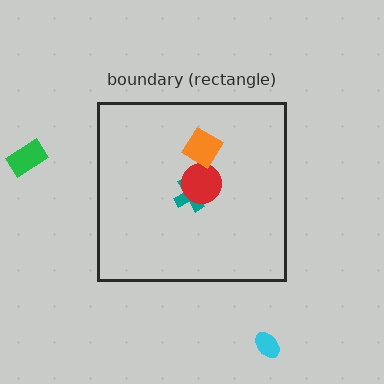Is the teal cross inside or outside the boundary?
Inside.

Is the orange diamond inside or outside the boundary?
Inside.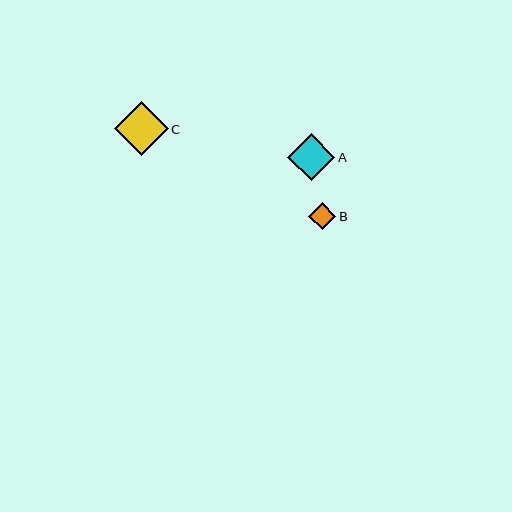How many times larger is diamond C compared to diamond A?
Diamond C is approximately 1.1 times the size of diamond A.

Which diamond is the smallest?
Diamond B is the smallest with a size of approximately 27 pixels.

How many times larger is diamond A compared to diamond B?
Diamond A is approximately 1.7 times the size of diamond B.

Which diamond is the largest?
Diamond C is the largest with a size of approximately 54 pixels.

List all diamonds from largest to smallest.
From largest to smallest: C, A, B.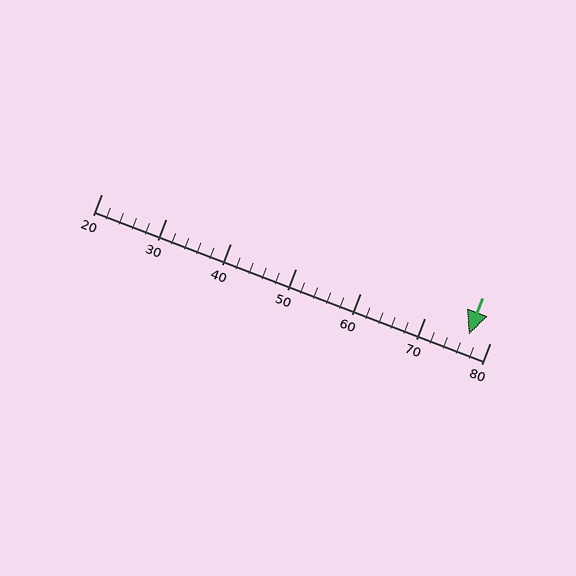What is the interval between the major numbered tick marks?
The major tick marks are spaced 10 units apart.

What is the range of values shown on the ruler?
The ruler shows values from 20 to 80.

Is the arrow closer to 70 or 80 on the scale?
The arrow is closer to 80.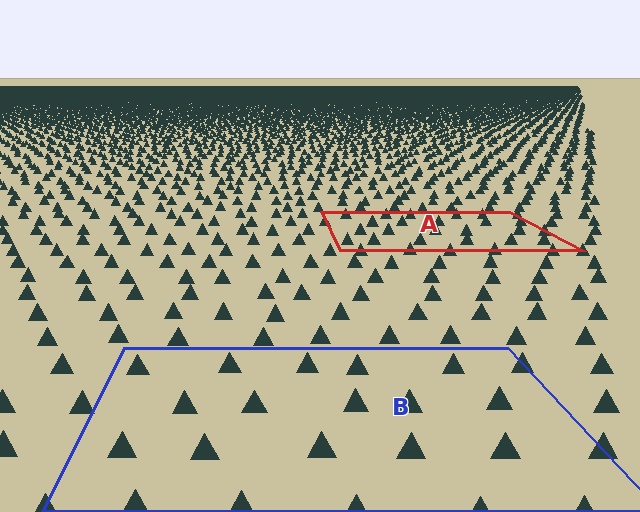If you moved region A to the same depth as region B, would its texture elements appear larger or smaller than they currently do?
They would appear larger. At a closer depth, the same texture elements are projected at a bigger on-screen size.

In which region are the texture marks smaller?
The texture marks are smaller in region A, because it is farther away.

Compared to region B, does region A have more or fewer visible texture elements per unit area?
Region A has more texture elements per unit area — they are packed more densely because it is farther away.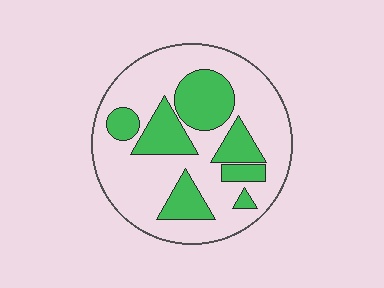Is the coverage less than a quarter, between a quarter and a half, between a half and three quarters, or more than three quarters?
Between a quarter and a half.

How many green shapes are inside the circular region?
7.